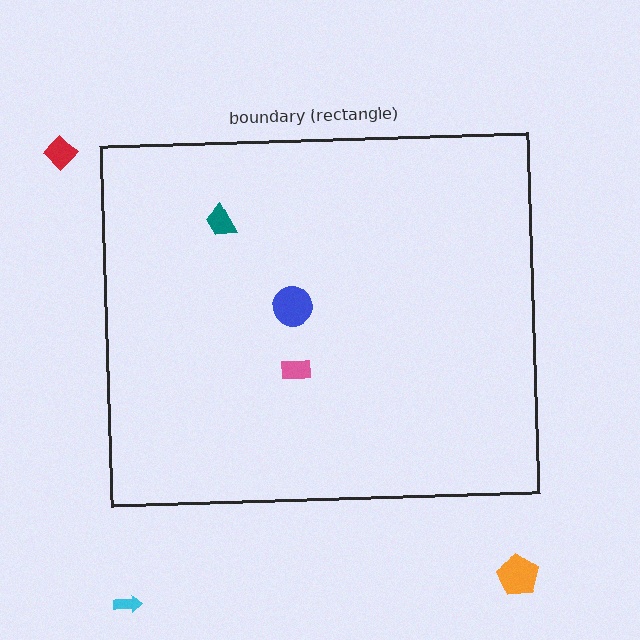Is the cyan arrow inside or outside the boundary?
Outside.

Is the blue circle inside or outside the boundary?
Inside.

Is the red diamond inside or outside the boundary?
Outside.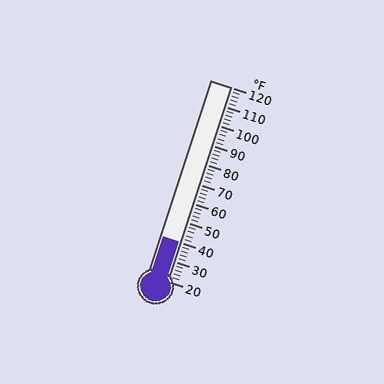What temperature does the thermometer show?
The thermometer shows approximately 40°F.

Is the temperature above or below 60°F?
The temperature is below 60°F.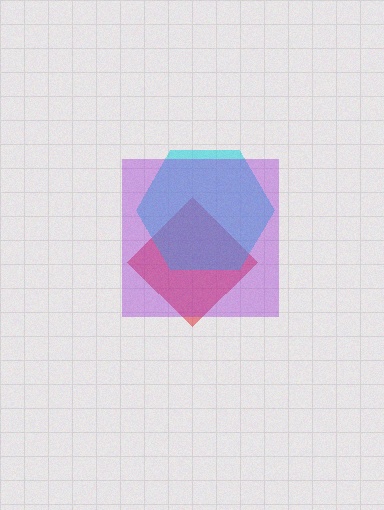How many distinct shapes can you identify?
There are 3 distinct shapes: a red diamond, a cyan hexagon, a purple square.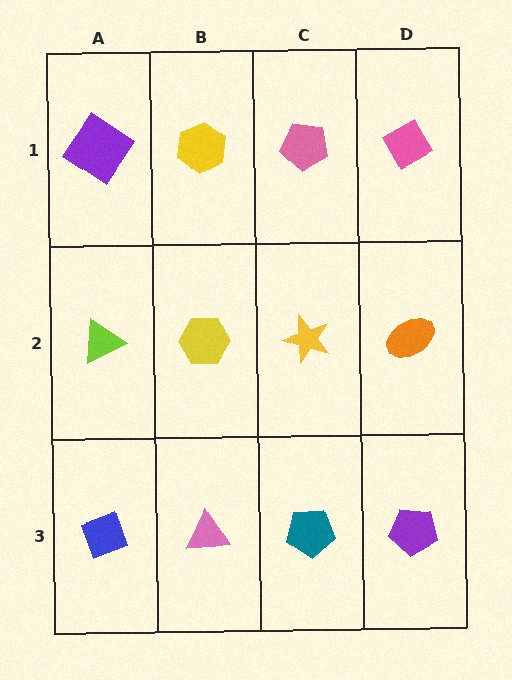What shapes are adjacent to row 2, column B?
A yellow hexagon (row 1, column B), a pink triangle (row 3, column B), a lime triangle (row 2, column A), a yellow star (row 2, column C).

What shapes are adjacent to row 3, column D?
An orange ellipse (row 2, column D), a teal pentagon (row 3, column C).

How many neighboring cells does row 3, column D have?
2.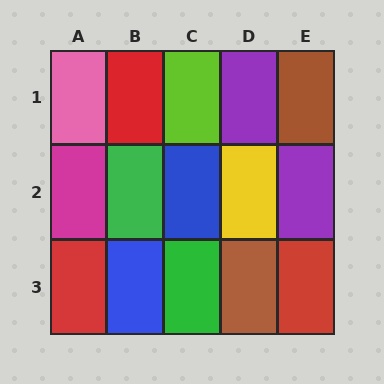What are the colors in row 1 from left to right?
Pink, red, lime, purple, brown.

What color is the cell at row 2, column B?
Green.